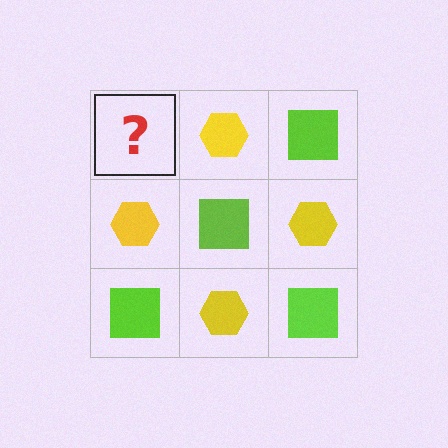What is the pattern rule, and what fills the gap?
The rule is that it alternates lime square and yellow hexagon in a checkerboard pattern. The gap should be filled with a lime square.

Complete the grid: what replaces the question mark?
The question mark should be replaced with a lime square.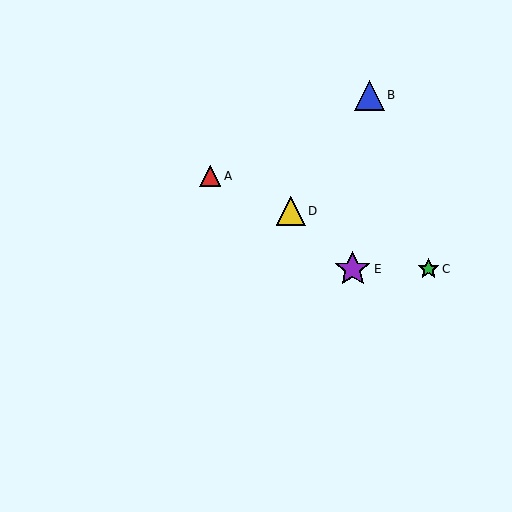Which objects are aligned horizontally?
Objects C, E are aligned horizontally.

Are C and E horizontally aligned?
Yes, both are at y≈269.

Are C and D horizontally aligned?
No, C is at y≈269 and D is at y≈211.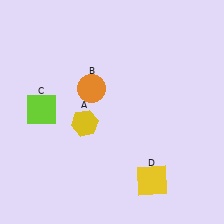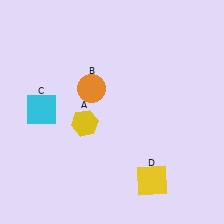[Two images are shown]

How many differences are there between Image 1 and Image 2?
There is 1 difference between the two images.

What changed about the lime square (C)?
In Image 1, C is lime. In Image 2, it changed to cyan.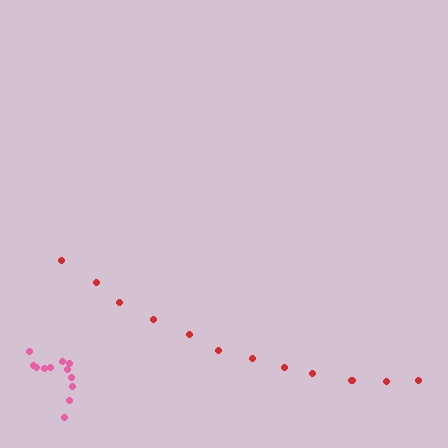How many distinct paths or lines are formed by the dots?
There are 2 distinct paths.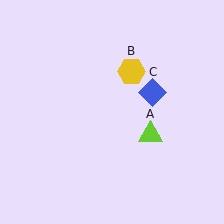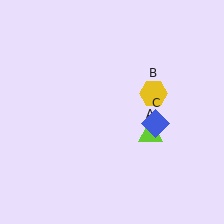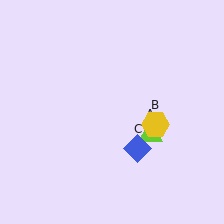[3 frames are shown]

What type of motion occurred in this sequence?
The yellow hexagon (object B), blue diamond (object C) rotated clockwise around the center of the scene.